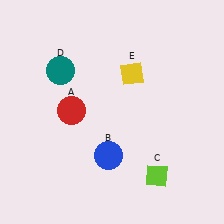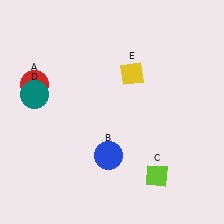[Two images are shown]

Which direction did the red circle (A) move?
The red circle (A) moved left.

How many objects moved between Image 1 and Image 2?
2 objects moved between the two images.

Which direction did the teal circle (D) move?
The teal circle (D) moved left.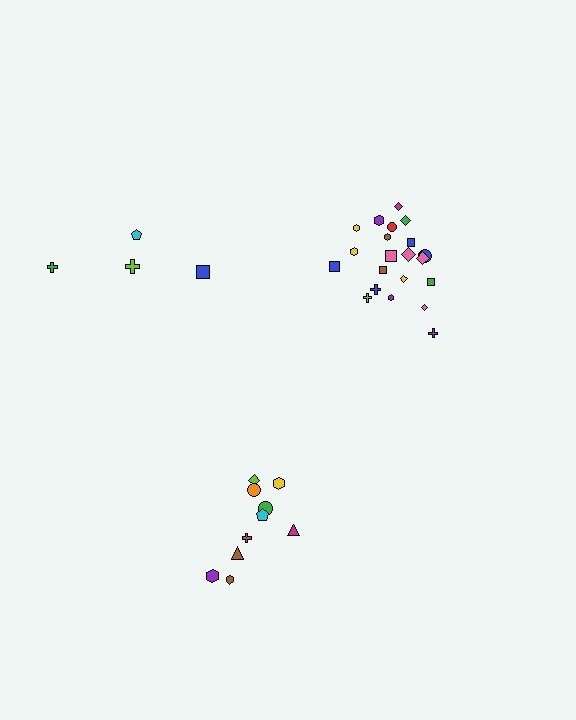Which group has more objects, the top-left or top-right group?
The top-right group.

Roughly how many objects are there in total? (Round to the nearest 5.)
Roughly 35 objects in total.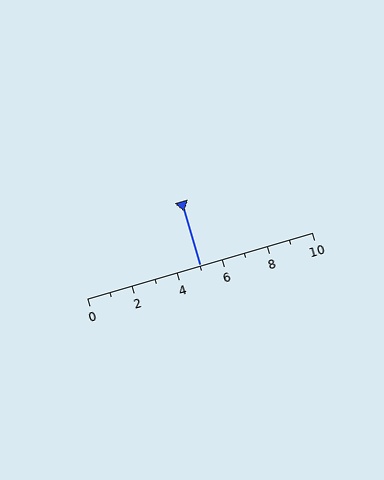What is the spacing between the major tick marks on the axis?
The major ticks are spaced 2 apart.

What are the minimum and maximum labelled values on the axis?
The axis runs from 0 to 10.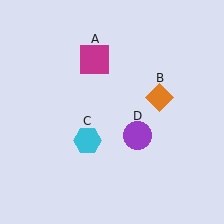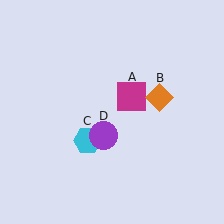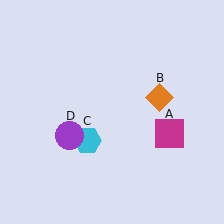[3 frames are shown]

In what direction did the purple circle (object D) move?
The purple circle (object D) moved left.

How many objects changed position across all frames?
2 objects changed position: magenta square (object A), purple circle (object D).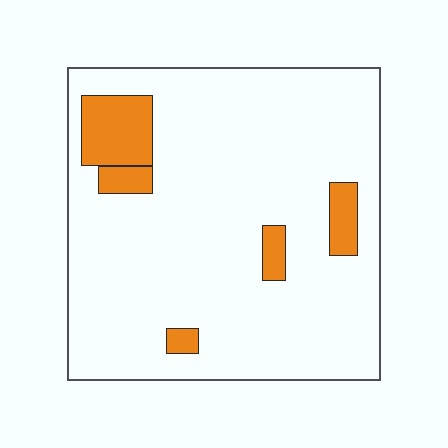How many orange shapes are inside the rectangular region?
5.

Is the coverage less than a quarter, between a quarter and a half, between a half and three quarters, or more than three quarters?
Less than a quarter.